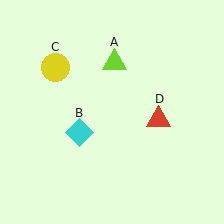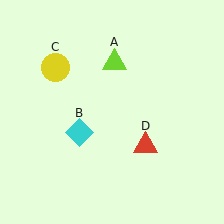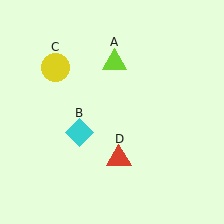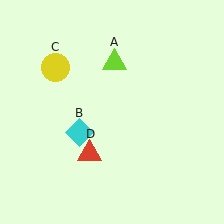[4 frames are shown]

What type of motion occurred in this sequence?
The red triangle (object D) rotated clockwise around the center of the scene.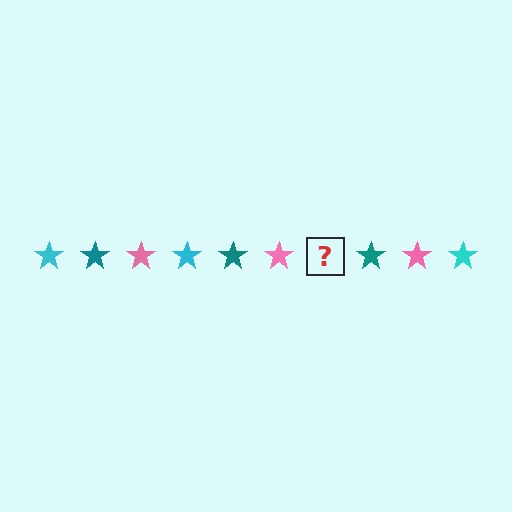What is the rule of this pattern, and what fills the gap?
The rule is that the pattern cycles through cyan, teal, pink stars. The gap should be filled with a cyan star.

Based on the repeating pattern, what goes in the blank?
The blank should be a cyan star.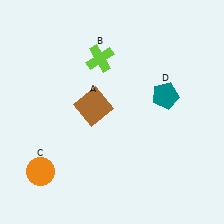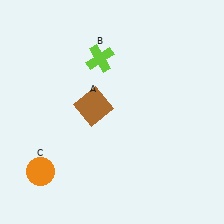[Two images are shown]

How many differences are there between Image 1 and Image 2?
There is 1 difference between the two images.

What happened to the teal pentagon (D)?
The teal pentagon (D) was removed in Image 2. It was in the top-right area of Image 1.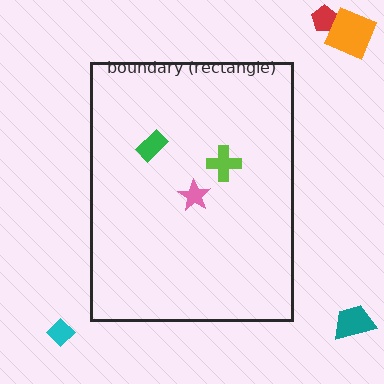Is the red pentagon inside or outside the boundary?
Outside.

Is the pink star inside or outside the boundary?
Inside.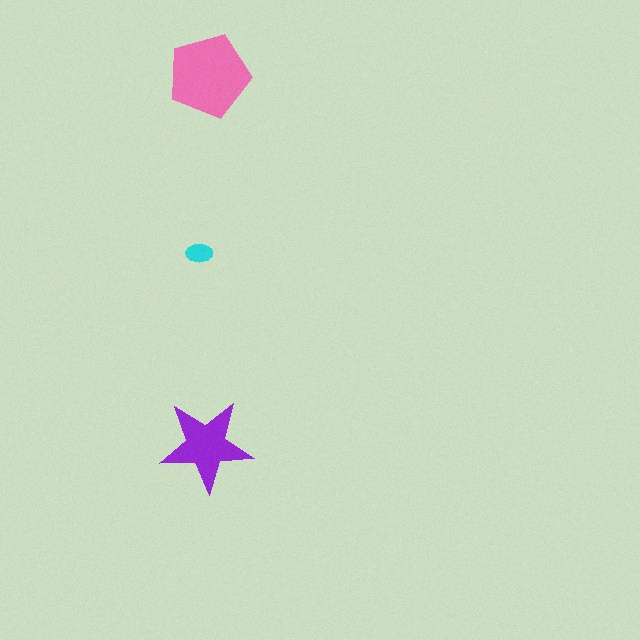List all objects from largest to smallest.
The pink pentagon, the purple star, the cyan ellipse.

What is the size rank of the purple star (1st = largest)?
2nd.